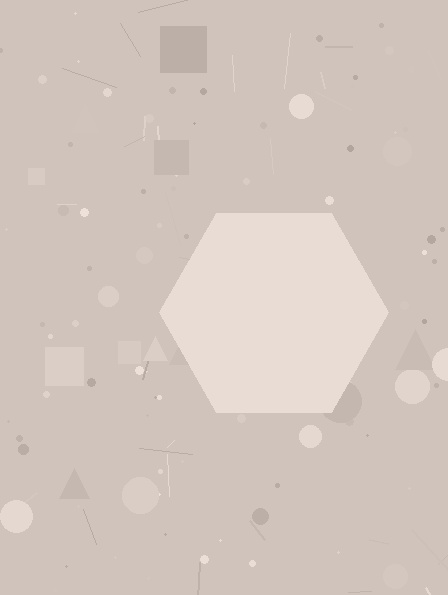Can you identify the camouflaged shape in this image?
The camouflaged shape is a hexagon.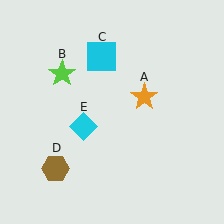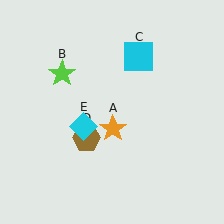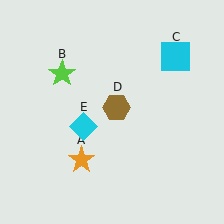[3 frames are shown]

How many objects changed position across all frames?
3 objects changed position: orange star (object A), cyan square (object C), brown hexagon (object D).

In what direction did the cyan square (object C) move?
The cyan square (object C) moved right.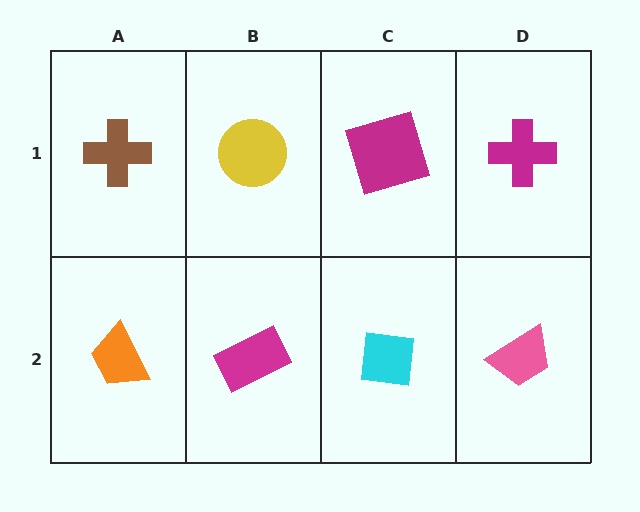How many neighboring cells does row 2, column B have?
3.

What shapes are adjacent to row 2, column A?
A brown cross (row 1, column A), a magenta rectangle (row 2, column B).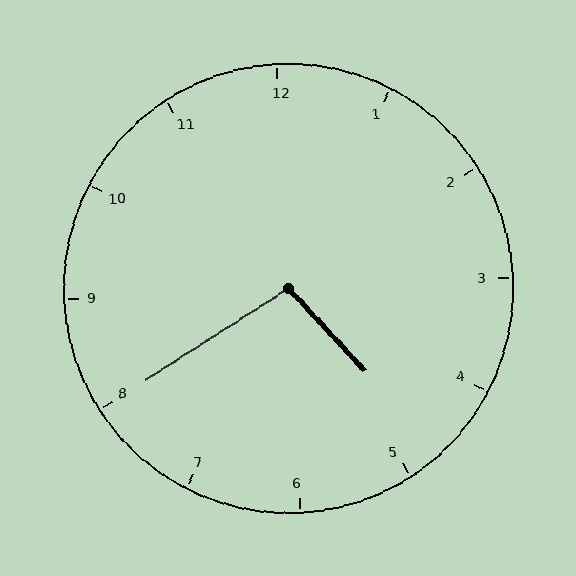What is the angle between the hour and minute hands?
Approximately 100 degrees.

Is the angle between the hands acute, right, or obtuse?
It is obtuse.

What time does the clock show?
4:40.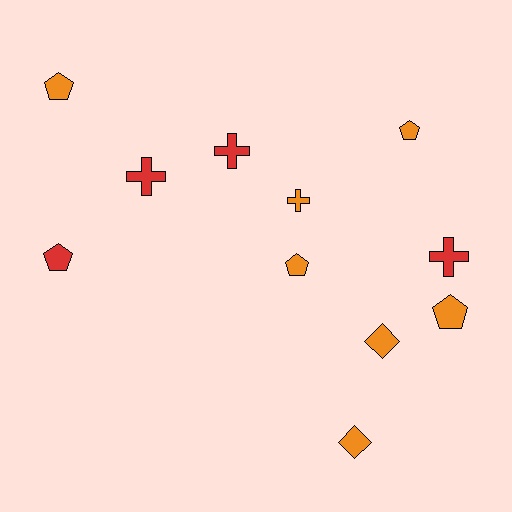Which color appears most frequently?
Orange, with 7 objects.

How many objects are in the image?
There are 11 objects.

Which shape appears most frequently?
Pentagon, with 5 objects.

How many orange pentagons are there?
There are 4 orange pentagons.